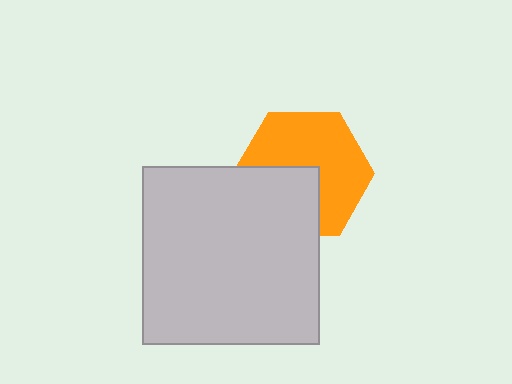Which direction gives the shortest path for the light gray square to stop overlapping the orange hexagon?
Moving down gives the shortest separation.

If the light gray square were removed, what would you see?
You would see the complete orange hexagon.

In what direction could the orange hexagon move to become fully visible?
The orange hexagon could move up. That would shift it out from behind the light gray square entirely.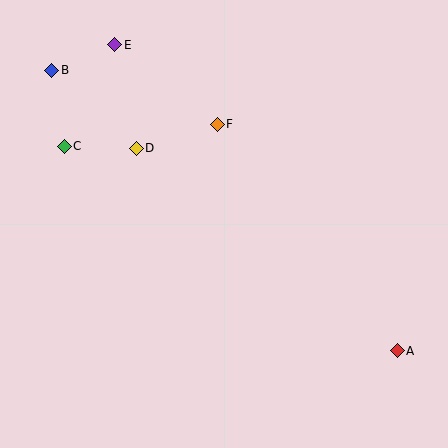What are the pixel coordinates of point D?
Point D is at (136, 148).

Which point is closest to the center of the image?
Point F at (217, 124) is closest to the center.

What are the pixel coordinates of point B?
Point B is at (52, 70).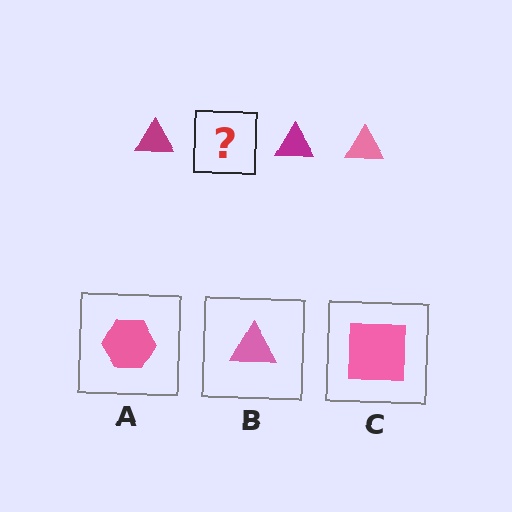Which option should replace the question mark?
Option B.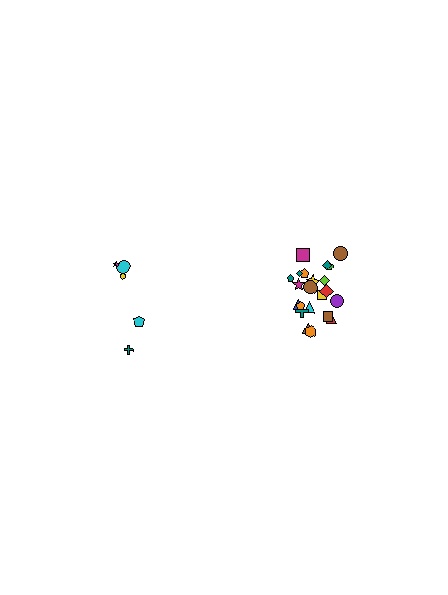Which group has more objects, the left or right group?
The right group.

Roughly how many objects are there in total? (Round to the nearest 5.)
Roughly 25 objects in total.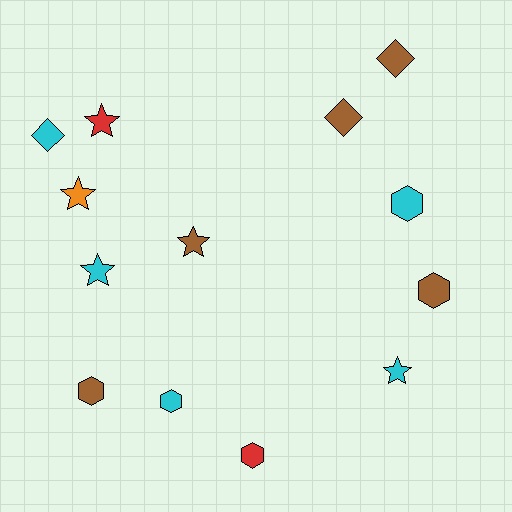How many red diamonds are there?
There are no red diamonds.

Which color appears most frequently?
Cyan, with 5 objects.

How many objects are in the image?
There are 13 objects.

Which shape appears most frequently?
Star, with 5 objects.